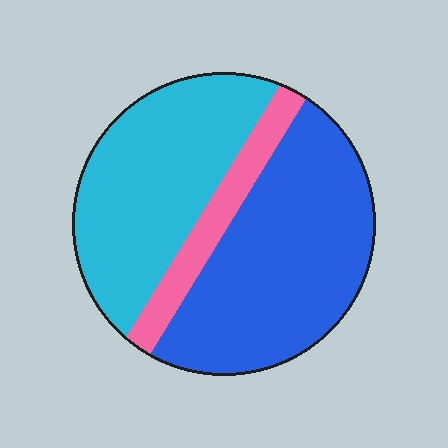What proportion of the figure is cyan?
Cyan covers 40% of the figure.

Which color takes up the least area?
Pink, at roughly 10%.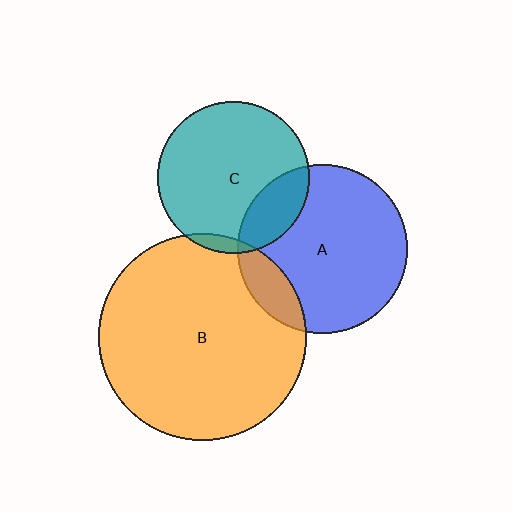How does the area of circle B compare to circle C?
Approximately 1.9 times.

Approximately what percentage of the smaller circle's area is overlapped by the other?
Approximately 15%.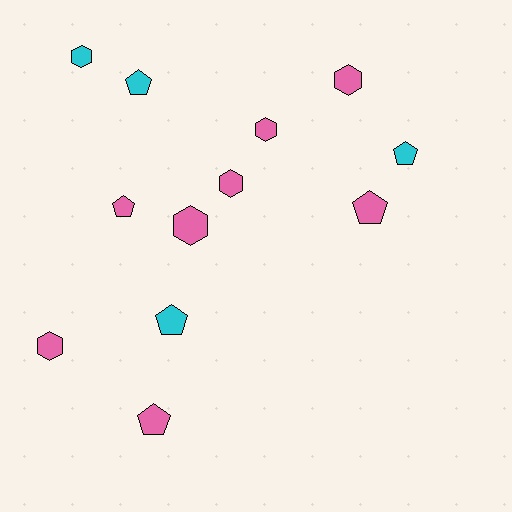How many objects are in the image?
There are 12 objects.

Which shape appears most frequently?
Pentagon, with 6 objects.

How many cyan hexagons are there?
There is 1 cyan hexagon.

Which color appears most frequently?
Pink, with 8 objects.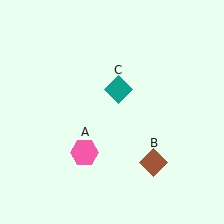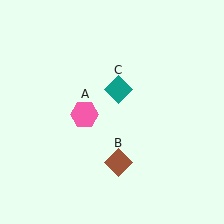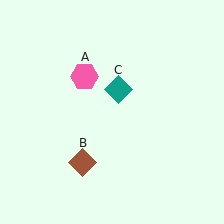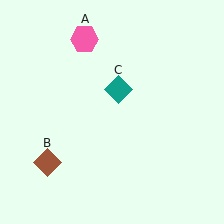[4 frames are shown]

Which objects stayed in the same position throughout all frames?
Teal diamond (object C) remained stationary.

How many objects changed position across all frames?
2 objects changed position: pink hexagon (object A), brown diamond (object B).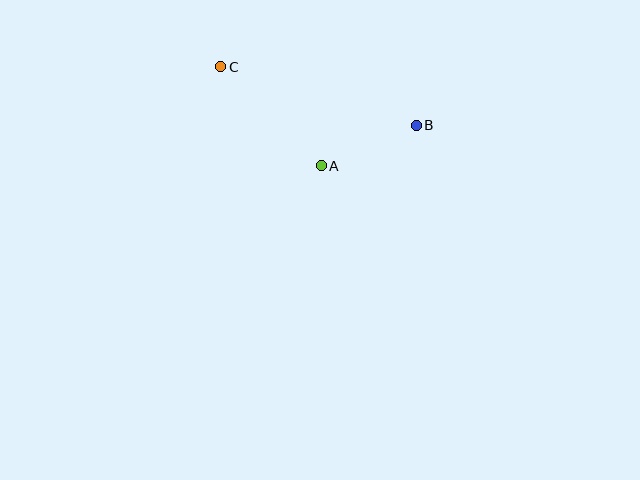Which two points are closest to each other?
Points A and B are closest to each other.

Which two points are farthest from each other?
Points B and C are farthest from each other.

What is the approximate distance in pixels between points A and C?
The distance between A and C is approximately 141 pixels.